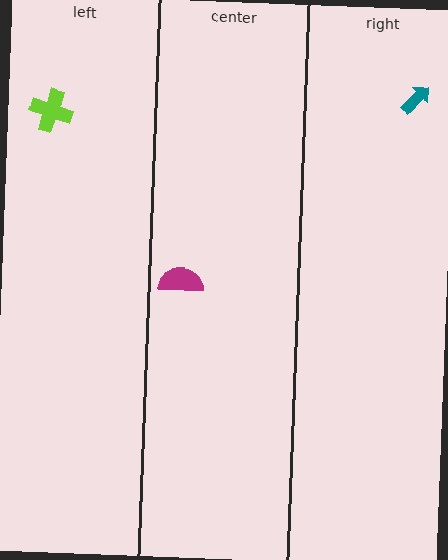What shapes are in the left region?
The lime cross.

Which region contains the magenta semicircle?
The center region.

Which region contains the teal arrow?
The right region.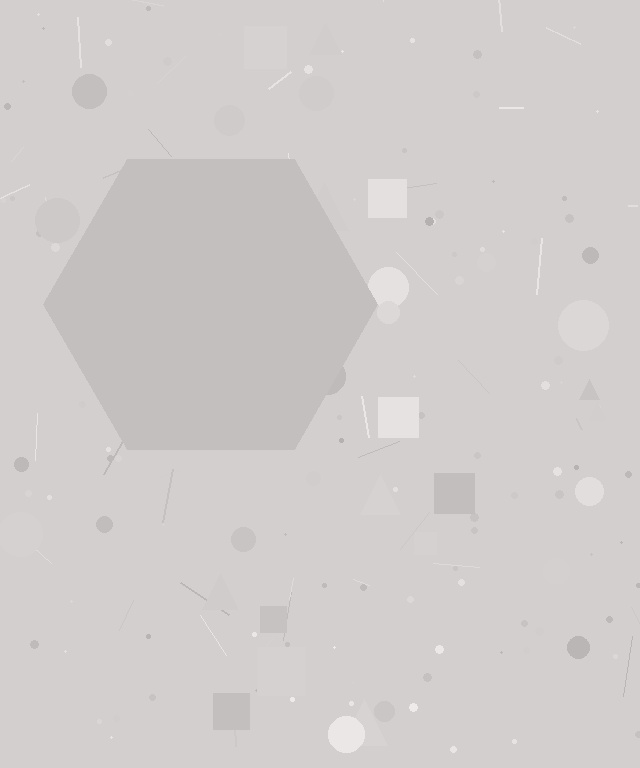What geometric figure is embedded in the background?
A hexagon is embedded in the background.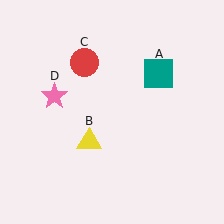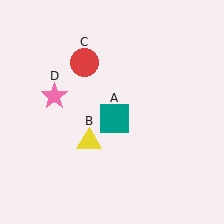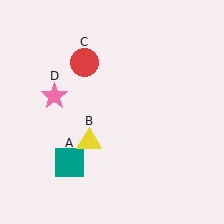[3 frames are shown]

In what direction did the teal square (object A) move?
The teal square (object A) moved down and to the left.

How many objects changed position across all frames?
1 object changed position: teal square (object A).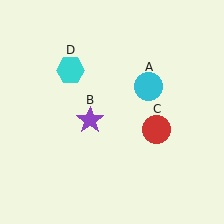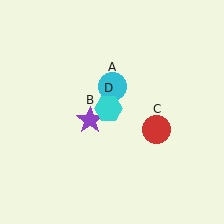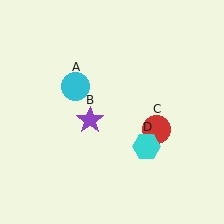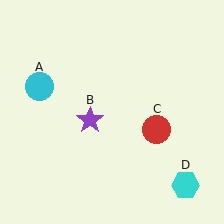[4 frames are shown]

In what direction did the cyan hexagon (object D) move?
The cyan hexagon (object D) moved down and to the right.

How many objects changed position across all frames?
2 objects changed position: cyan circle (object A), cyan hexagon (object D).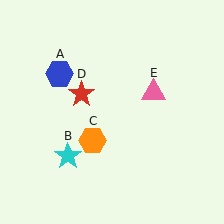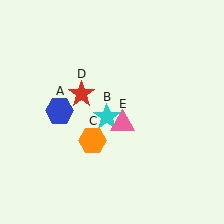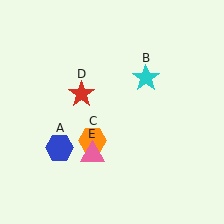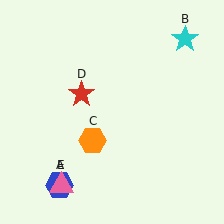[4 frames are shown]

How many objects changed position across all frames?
3 objects changed position: blue hexagon (object A), cyan star (object B), pink triangle (object E).